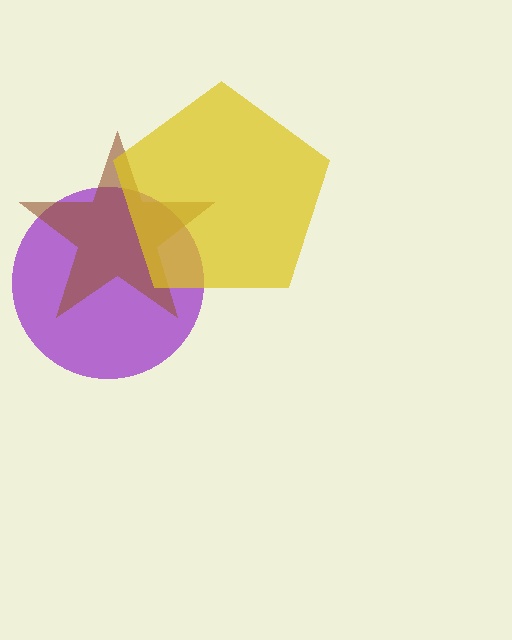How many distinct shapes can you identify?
There are 3 distinct shapes: a purple circle, a brown star, a yellow pentagon.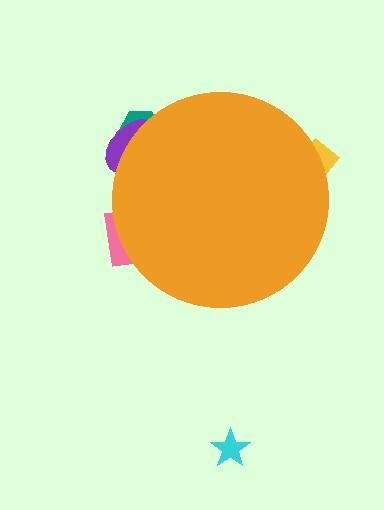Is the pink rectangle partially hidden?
Yes, the pink rectangle is partially hidden behind the orange circle.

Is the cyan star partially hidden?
No, the cyan star is fully visible.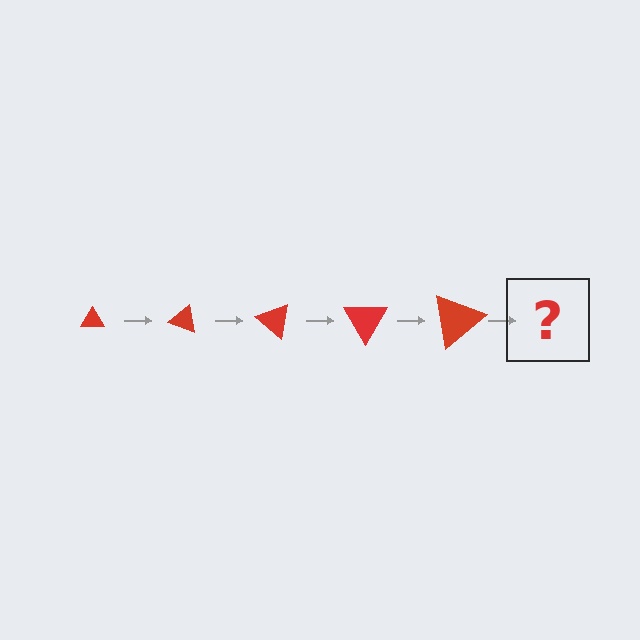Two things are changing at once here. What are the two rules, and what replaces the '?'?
The two rules are that the triangle grows larger each step and it rotates 20 degrees each step. The '?' should be a triangle, larger than the previous one and rotated 100 degrees from the start.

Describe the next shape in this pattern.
It should be a triangle, larger than the previous one and rotated 100 degrees from the start.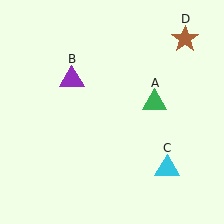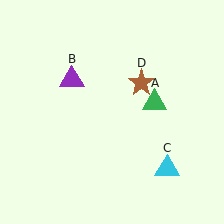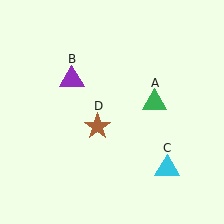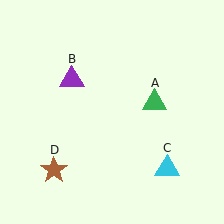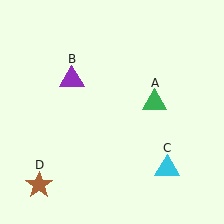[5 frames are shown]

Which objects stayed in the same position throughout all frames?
Green triangle (object A) and purple triangle (object B) and cyan triangle (object C) remained stationary.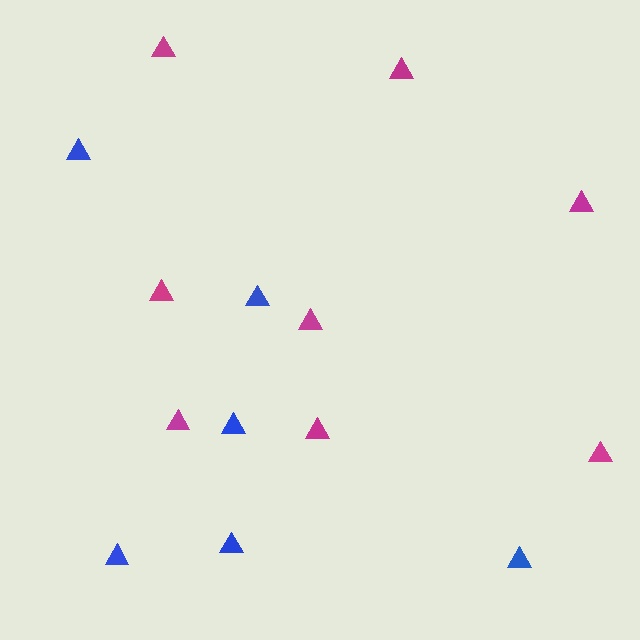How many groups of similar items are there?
There are 2 groups: one group of blue triangles (6) and one group of magenta triangles (8).